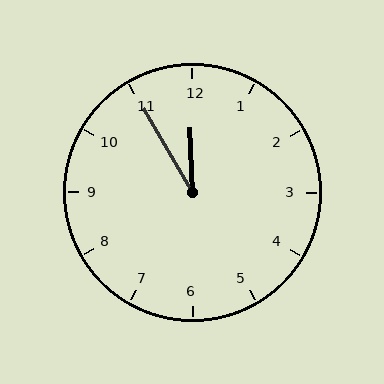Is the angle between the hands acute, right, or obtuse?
It is acute.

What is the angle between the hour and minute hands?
Approximately 28 degrees.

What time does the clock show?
11:55.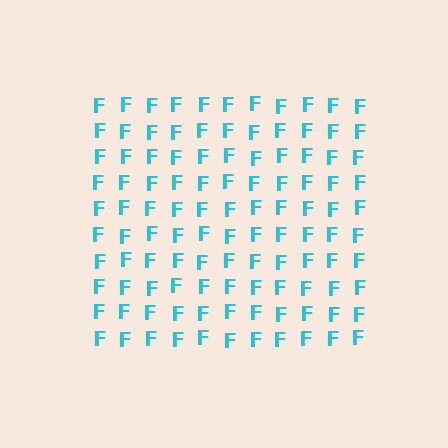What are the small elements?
The small elements are letter F's.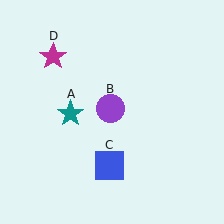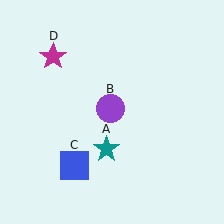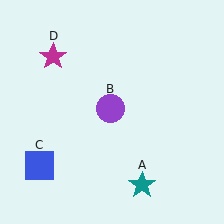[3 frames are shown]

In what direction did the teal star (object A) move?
The teal star (object A) moved down and to the right.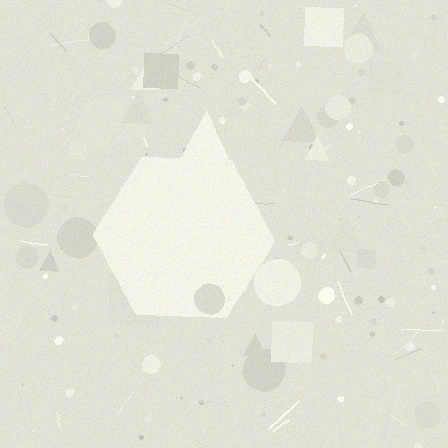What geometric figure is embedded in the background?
A hexagon is embedded in the background.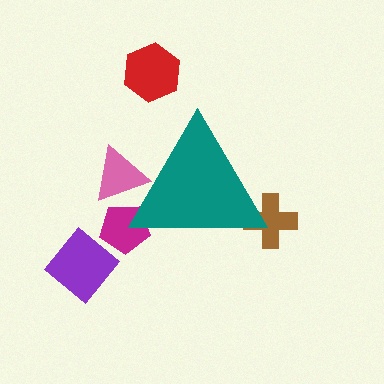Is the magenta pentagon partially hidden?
Yes, the magenta pentagon is partially hidden behind the teal triangle.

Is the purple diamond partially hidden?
No, the purple diamond is fully visible.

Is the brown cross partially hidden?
Yes, the brown cross is partially hidden behind the teal triangle.